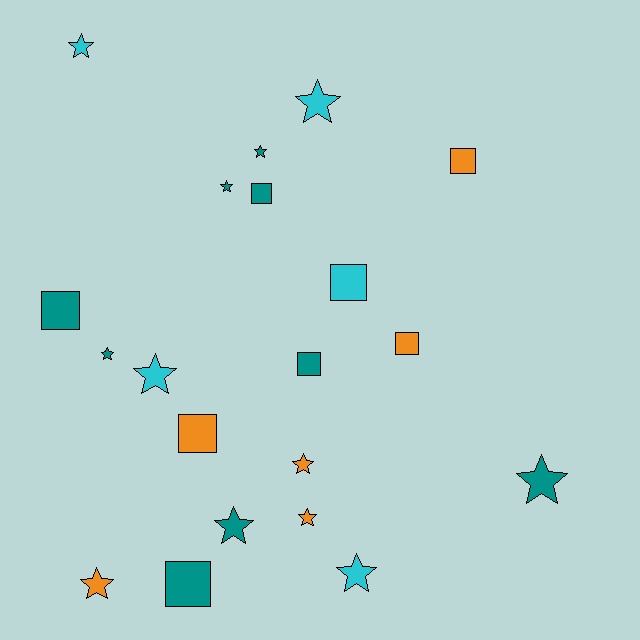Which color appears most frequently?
Teal, with 9 objects.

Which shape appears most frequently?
Star, with 12 objects.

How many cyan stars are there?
There are 4 cyan stars.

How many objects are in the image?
There are 20 objects.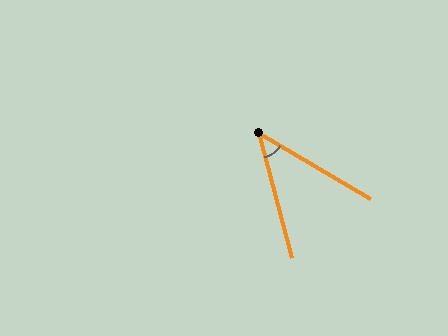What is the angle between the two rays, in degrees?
Approximately 45 degrees.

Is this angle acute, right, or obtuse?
It is acute.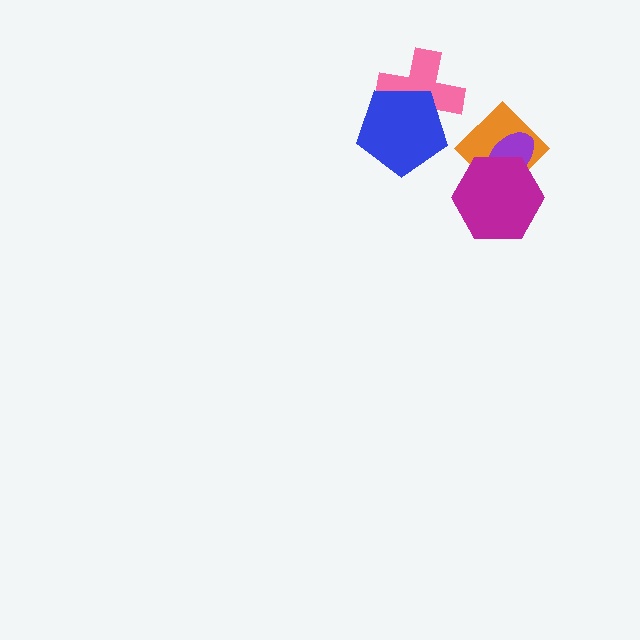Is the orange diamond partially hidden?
Yes, it is partially covered by another shape.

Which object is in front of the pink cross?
The blue pentagon is in front of the pink cross.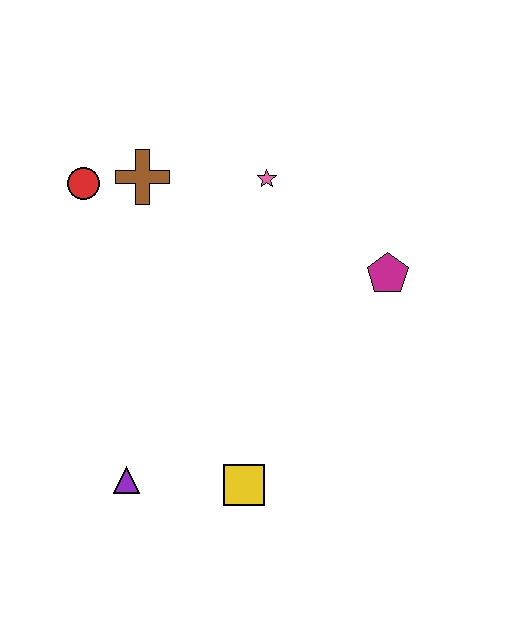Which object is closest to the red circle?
The brown cross is closest to the red circle.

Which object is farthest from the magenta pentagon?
The purple triangle is farthest from the magenta pentagon.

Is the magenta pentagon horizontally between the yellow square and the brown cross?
No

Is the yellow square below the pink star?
Yes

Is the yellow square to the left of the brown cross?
No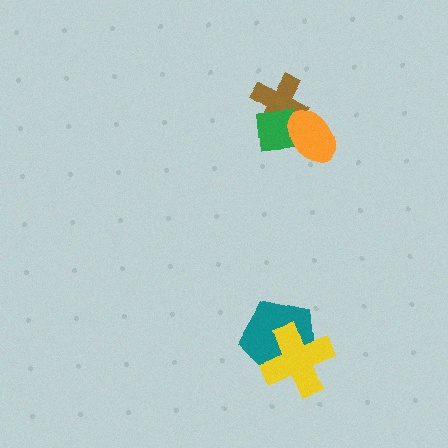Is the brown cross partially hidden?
Yes, it is partially covered by another shape.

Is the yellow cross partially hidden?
No, no other shape covers it.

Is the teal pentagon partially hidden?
Yes, it is partially covered by another shape.